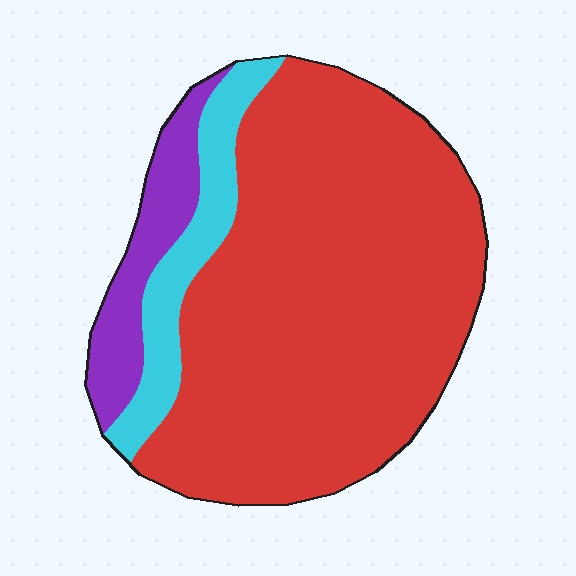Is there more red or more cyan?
Red.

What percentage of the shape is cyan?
Cyan takes up about one eighth (1/8) of the shape.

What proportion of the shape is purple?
Purple takes up less than a sixth of the shape.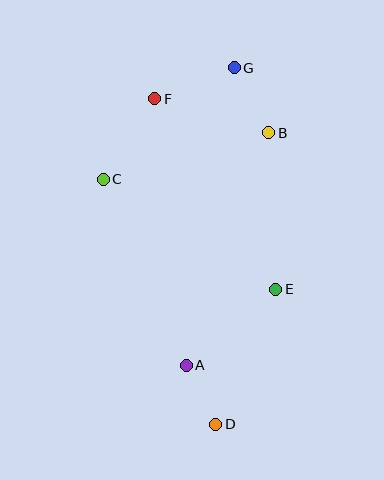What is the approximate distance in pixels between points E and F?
The distance between E and F is approximately 226 pixels.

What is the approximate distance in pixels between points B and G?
The distance between B and G is approximately 74 pixels.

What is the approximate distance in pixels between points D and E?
The distance between D and E is approximately 148 pixels.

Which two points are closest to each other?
Points A and D are closest to each other.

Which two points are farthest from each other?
Points D and G are farthest from each other.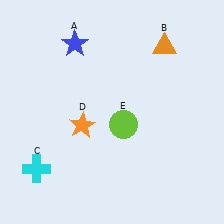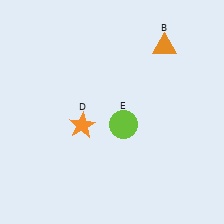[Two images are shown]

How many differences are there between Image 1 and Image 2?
There are 2 differences between the two images.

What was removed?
The cyan cross (C), the blue star (A) were removed in Image 2.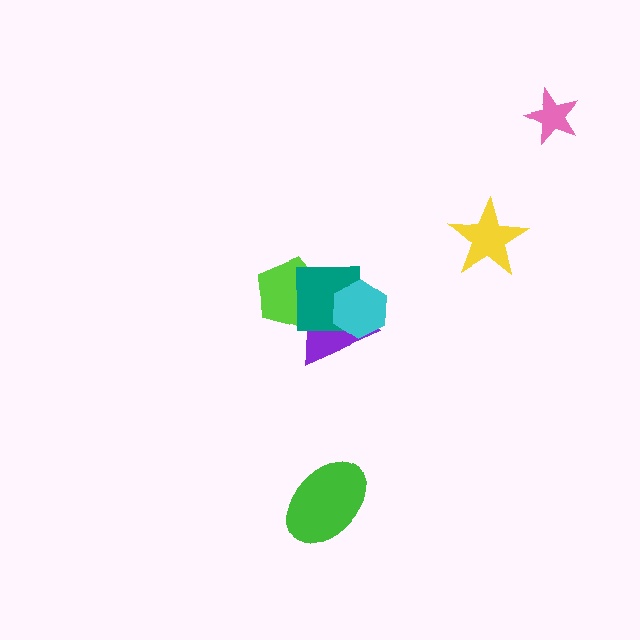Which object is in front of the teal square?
The cyan hexagon is in front of the teal square.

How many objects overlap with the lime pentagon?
2 objects overlap with the lime pentagon.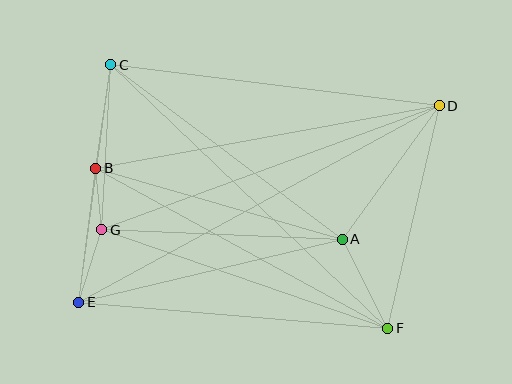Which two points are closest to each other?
Points B and G are closest to each other.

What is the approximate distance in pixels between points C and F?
The distance between C and F is approximately 382 pixels.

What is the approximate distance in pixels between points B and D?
The distance between B and D is approximately 349 pixels.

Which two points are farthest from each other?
Points D and E are farthest from each other.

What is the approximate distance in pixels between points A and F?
The distance between A and F is approximately 100 pixels.